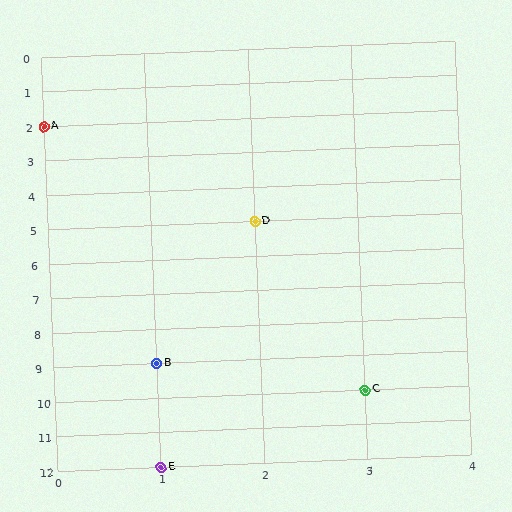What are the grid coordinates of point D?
Point D is at grid coordinates (2, 5).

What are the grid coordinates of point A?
Point A is at grid coordinates (0, 2).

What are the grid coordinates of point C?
Point C is at grid coordinates (3, 10).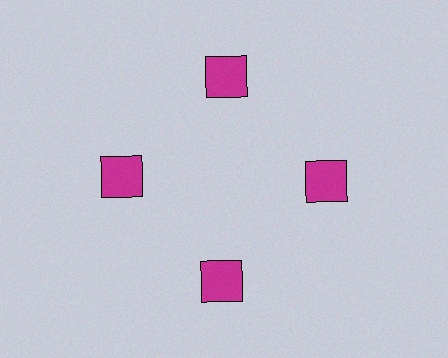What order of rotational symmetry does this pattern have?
This pattern has 4-fold rotational symmetry.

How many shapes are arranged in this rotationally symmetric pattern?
There are 4 shapes, arranged in 4 groups of 1.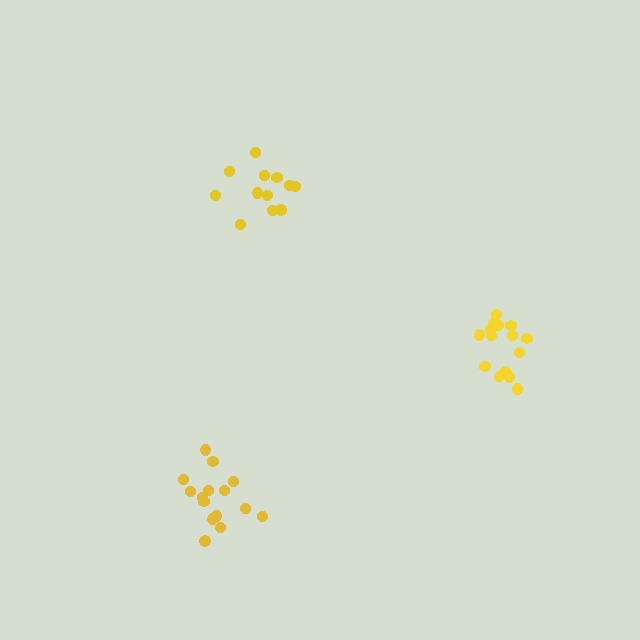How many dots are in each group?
Group 1: 15 dots, Group 2: 15 dots, Group 3: 12 dots (42 total).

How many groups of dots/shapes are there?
There are 3 groups.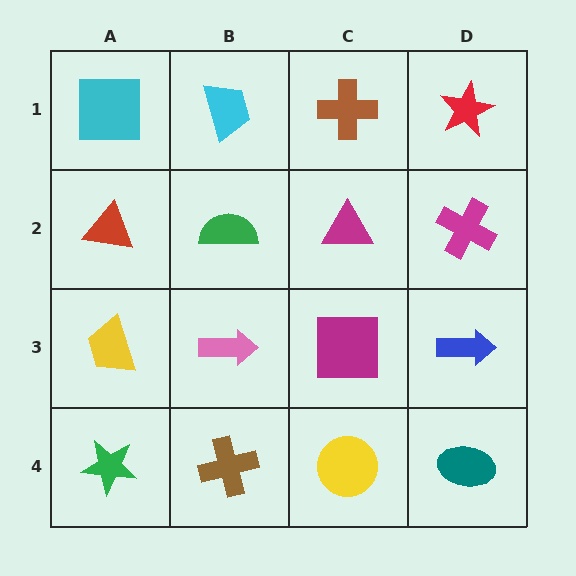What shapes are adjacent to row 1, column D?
A magenta cross (row 2, column D), a brown cross (row 1, column C).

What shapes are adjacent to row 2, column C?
A brown cross (row 1, column C), a magenta square (row 3, column C), a green semicircle (row 2, column B), a magenta cross (row 2, column D).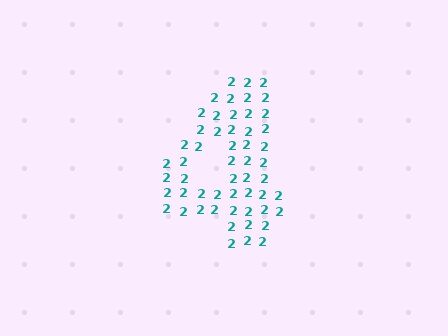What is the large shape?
The large shape is the digit 4.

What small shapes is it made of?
It is made of small digit 2's.